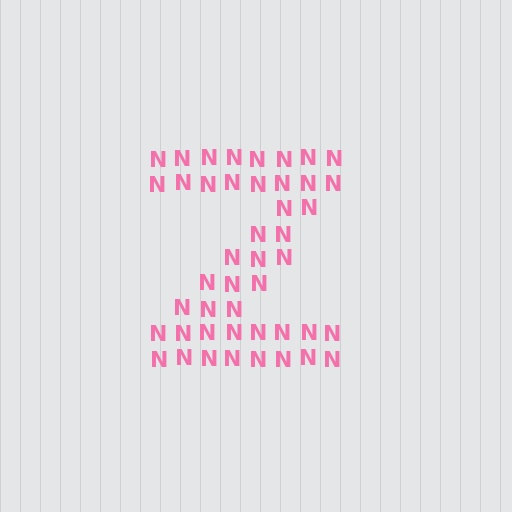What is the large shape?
The large shape is the letter Z.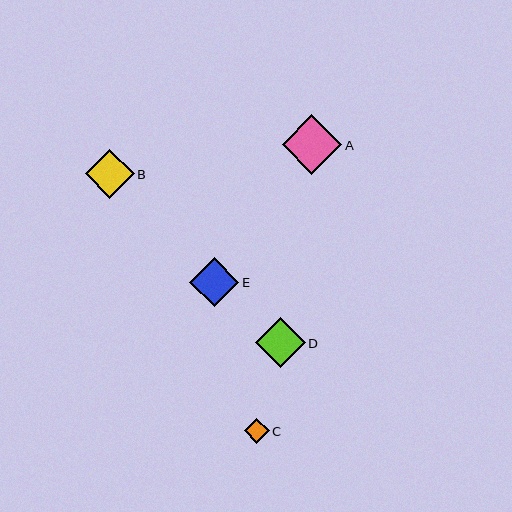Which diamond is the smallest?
Diamond C is the smallest with a size of approximately 25 pixels.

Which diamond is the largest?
Diamond A is the largest with a size of approximately 60 pixels.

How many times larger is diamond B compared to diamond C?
Diamond B is approximately 2.0 times the size of diamond C.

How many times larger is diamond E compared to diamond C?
Diamond E is approximately 2.0 times the size of diamond C.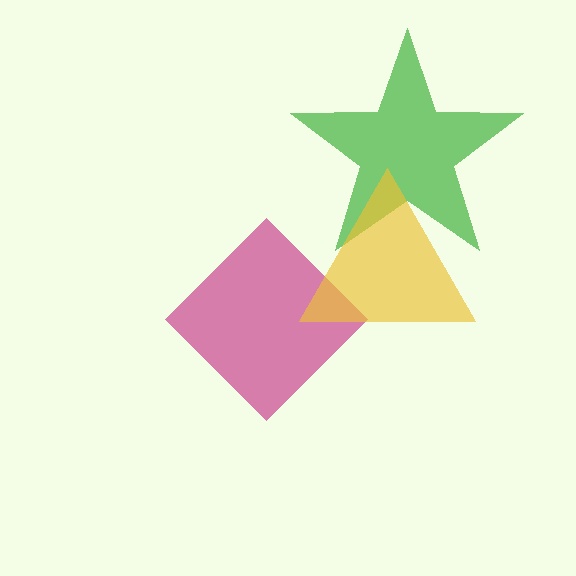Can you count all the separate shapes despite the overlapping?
Yes, there are 3 separate shapes.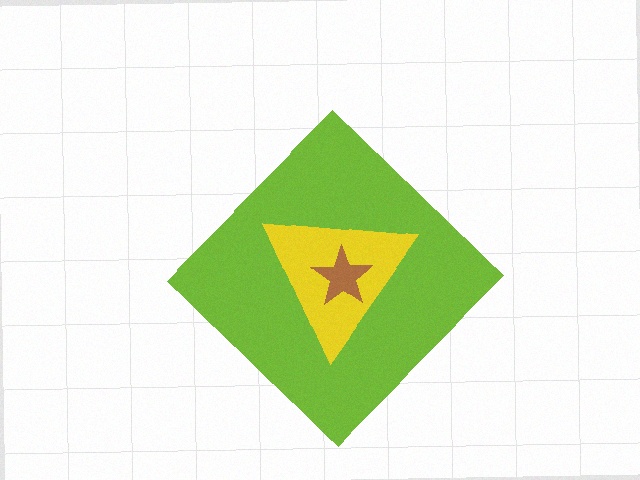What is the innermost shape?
The brown star.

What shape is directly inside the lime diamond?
The yellow triangle.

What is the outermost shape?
The lime diamond.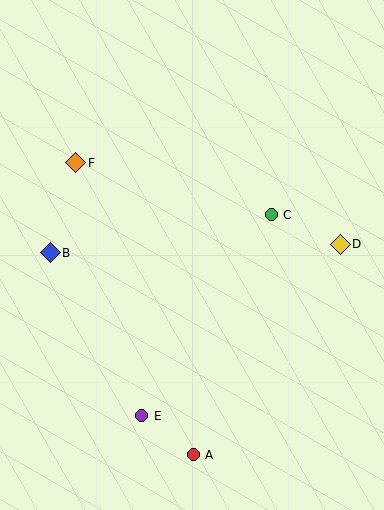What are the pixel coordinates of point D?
Point D is at (340, 244).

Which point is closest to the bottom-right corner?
Point A is closest to the bottom-right corner.